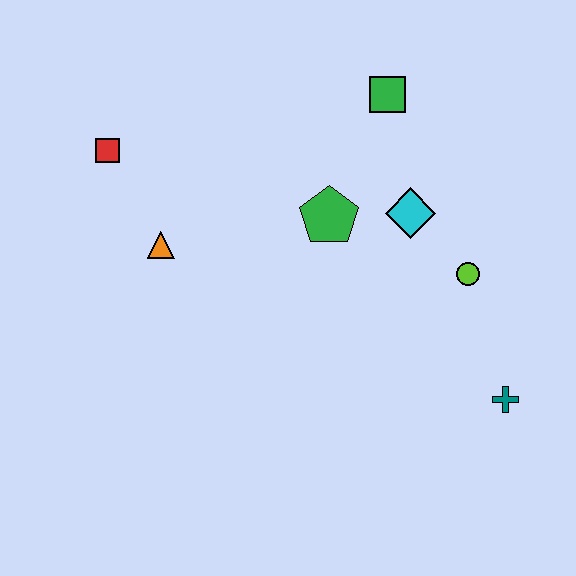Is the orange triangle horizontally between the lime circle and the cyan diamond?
No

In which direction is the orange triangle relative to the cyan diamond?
The orange triangle is to the left of the cyan diamond.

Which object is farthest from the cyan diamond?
The red square is farthest from the cyan diamond.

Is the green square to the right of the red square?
Yes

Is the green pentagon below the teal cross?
No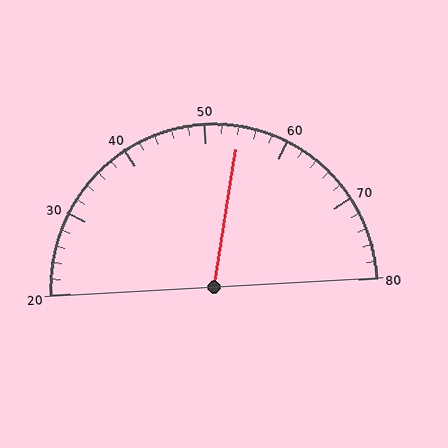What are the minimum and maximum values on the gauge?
The gauge ranges from 20 to 80.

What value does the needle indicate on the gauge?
The needle indicates approximately 54.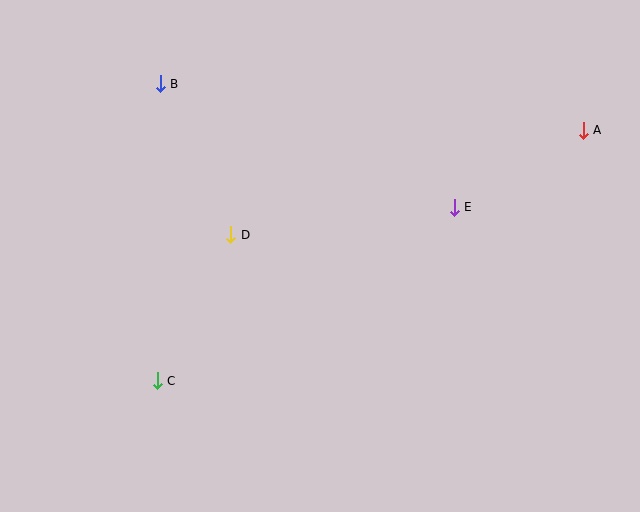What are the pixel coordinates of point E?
Point E is at (454, 207).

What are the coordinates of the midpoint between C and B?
The midpoint between C and B is at (159, 232).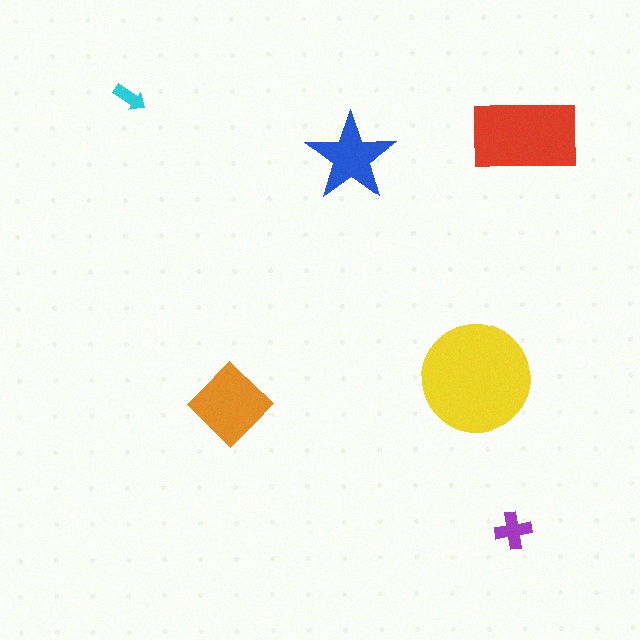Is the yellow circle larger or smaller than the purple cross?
Larger.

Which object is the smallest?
The cyan arrow.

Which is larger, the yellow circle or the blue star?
The yellow circle.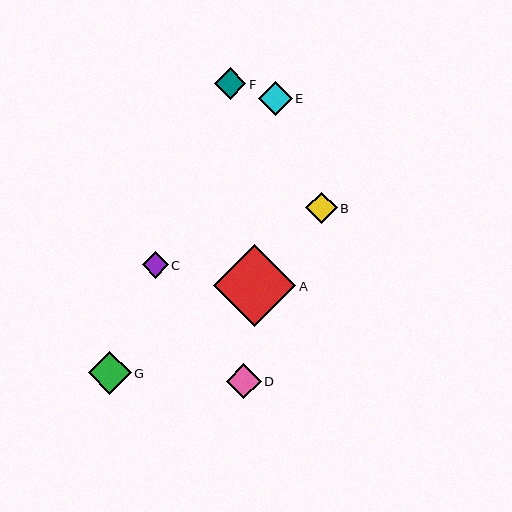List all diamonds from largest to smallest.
From largest to smallest: A, G, D, E, B, F, C.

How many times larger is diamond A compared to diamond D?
Diamond A is approximately 2.4 times the size of diamond D.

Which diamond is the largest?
Diamond A is the largest with a size of approximately 82 pixels.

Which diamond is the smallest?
Diamond C is the smallest with a size of approximately 26 pixels.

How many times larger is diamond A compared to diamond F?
Diamond A is approximately 2.6 times the size of diamond F.